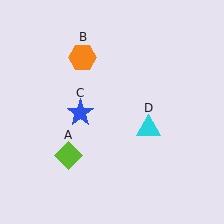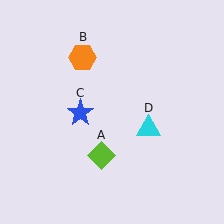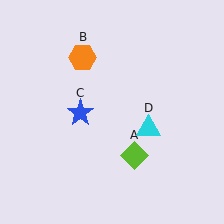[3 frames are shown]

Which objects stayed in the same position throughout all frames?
Orange hexagon (object B) and blue star (object C) and cyan triangle (object D) remained stationary.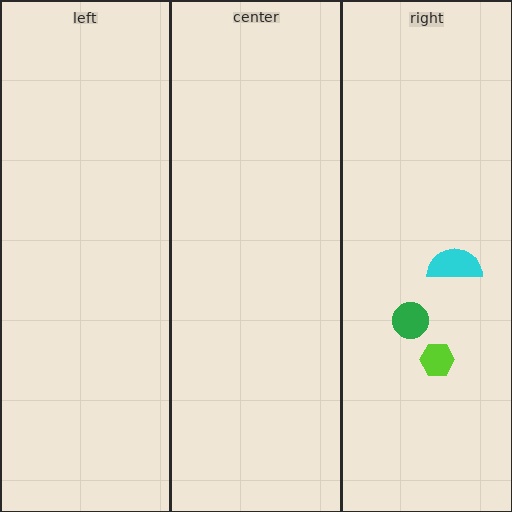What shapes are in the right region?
The green circle, the lime hexagon, the cyan semicircle.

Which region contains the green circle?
The right region.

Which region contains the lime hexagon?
The right region.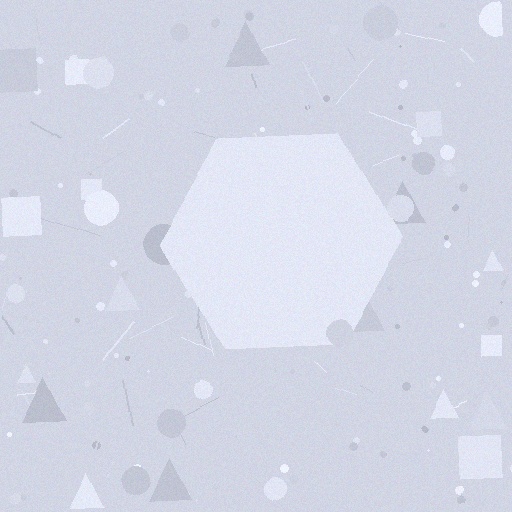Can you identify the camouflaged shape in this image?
The camouflaged shape is a hexagon.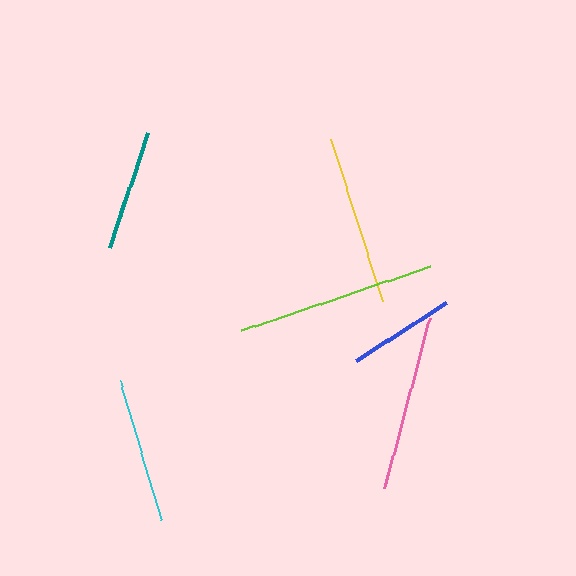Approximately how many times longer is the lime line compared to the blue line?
The lime line is approximately 1.9 times the length of the blue line.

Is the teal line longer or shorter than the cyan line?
The cyan line is longer than the teal line.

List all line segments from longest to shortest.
From longest to shortest: lime, pink, yellow, cyan, teal, blue.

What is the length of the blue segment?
The blue segment is approximately 107 pixels long.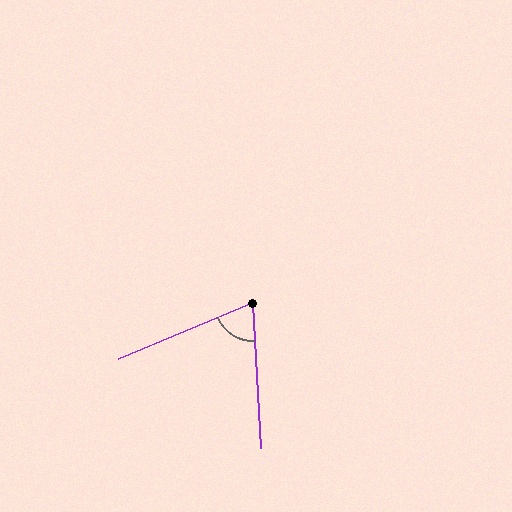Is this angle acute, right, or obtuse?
It is acute.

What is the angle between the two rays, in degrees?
Approximately 70 degrees.